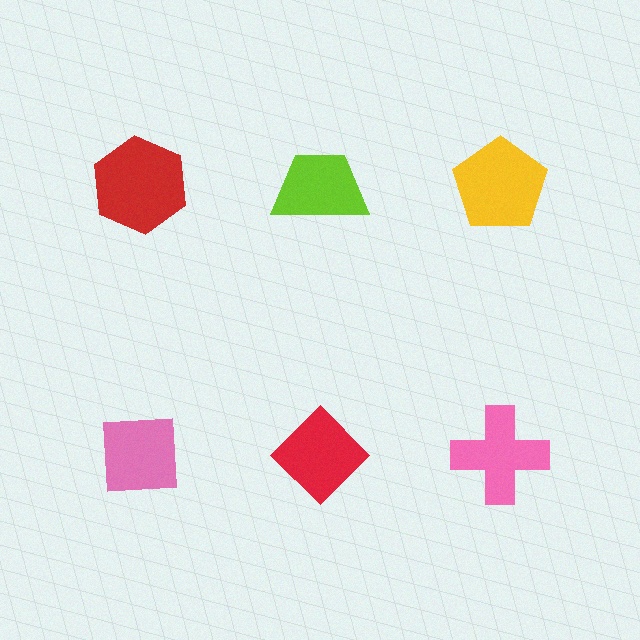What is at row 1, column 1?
A red hexagon.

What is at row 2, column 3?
A pink cross.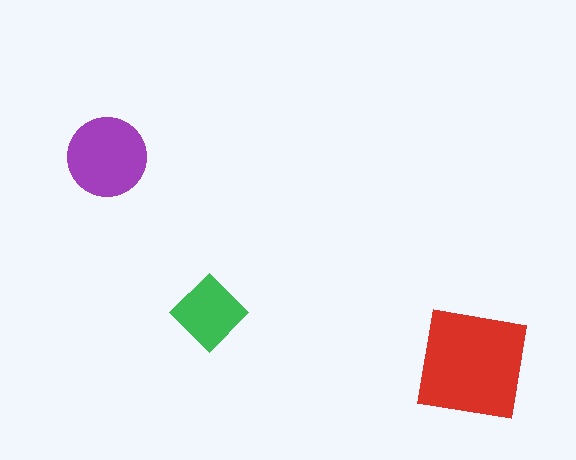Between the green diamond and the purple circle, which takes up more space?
The purple circle.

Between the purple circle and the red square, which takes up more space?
The red square.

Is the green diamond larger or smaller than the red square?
Smaller.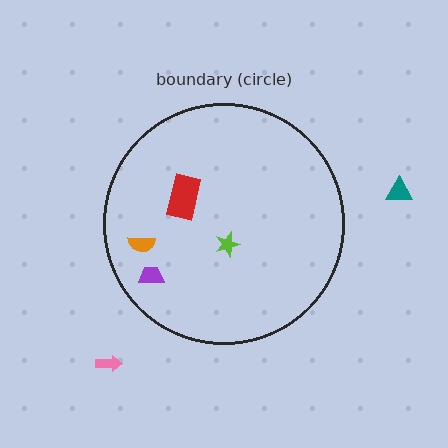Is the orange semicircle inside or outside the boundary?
Inside.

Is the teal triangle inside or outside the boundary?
Outside.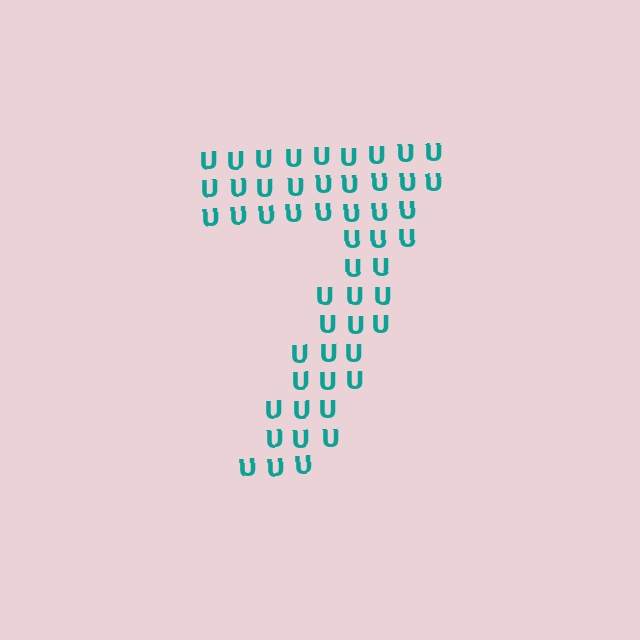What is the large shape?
The large shape is the digit 7.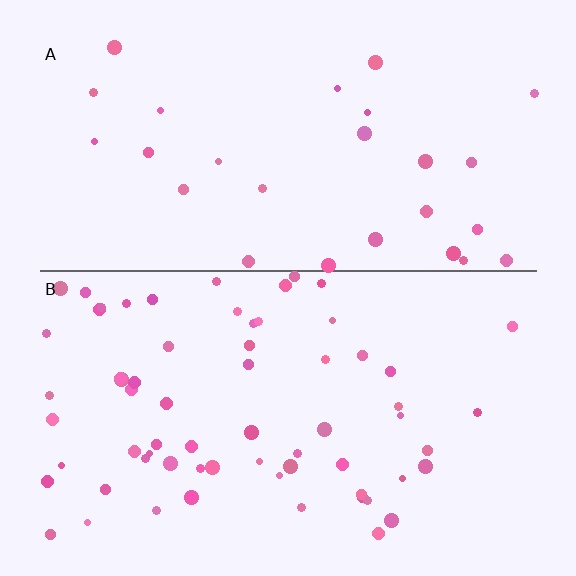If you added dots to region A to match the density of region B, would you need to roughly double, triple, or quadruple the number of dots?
Approximately double.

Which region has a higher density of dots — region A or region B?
B (the bottom).